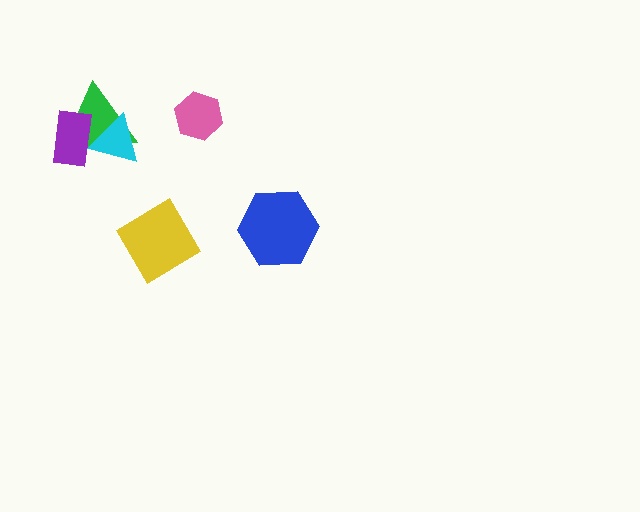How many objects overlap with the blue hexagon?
0 objects overlap with the blue hexagon.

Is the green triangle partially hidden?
Yes, it is partially covered by another shape.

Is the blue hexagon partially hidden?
No, no other shape covers it.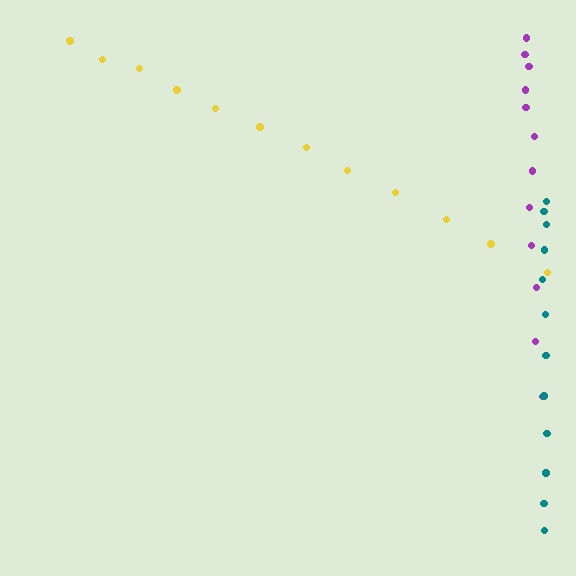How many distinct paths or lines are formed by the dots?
There are 3 distinct paths.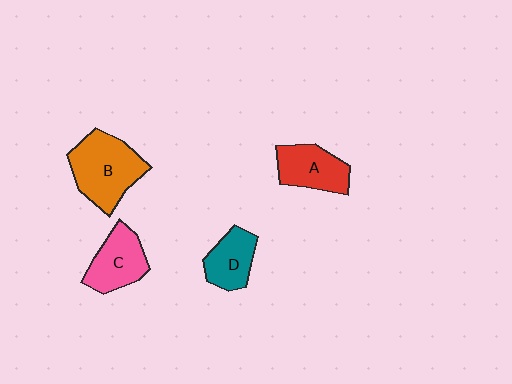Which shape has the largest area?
Shape B (orange).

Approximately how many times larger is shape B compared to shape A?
Approximately 1.5 times.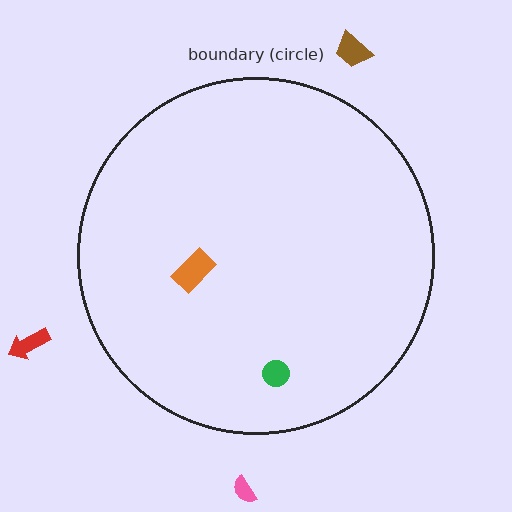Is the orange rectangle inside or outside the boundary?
Inside.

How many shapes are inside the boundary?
2 inside, 3 outside.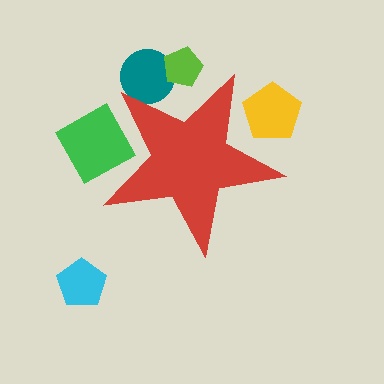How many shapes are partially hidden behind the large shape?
4 shapes are partially hidden.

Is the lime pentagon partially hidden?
Yes, the lime pentagon is partially hidden behind the red star.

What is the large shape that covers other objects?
A red star.